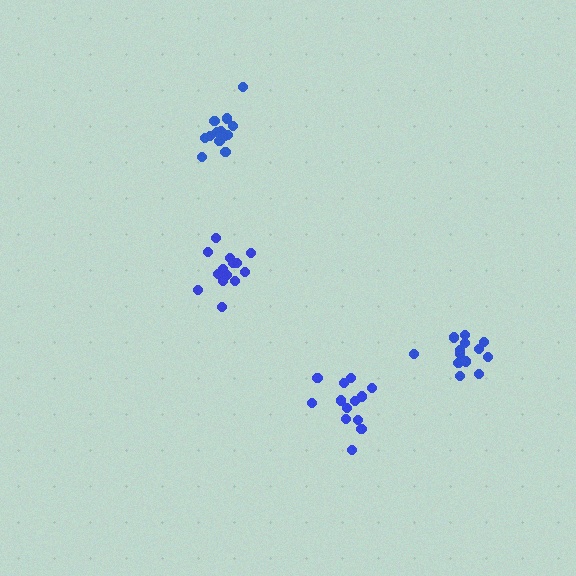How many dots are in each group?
Group 1: 14 dots, Group 2: 13 dots, Group 3: 14 dots, Group 4: 15 dots (56 total).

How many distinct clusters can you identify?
There are 4 distinct clusters.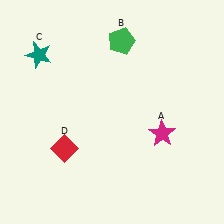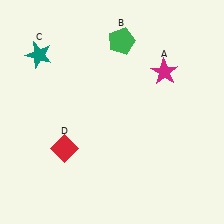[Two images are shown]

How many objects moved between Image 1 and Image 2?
1 object moved between the two images.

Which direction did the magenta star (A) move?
The magenta star (A) moved up.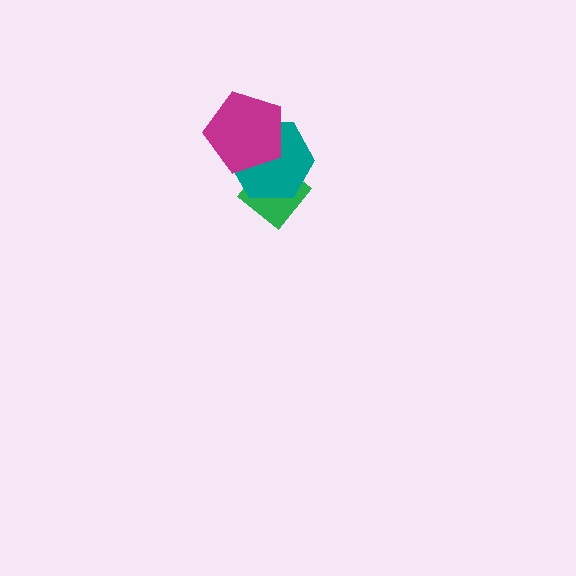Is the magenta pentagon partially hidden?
No, no other shape covers it.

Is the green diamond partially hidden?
Yes, it is partially covered by another shape.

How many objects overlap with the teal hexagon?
2 objects overlap with the teal hexagon.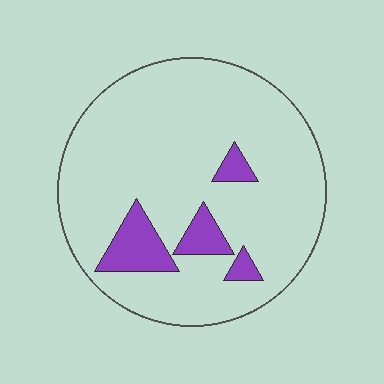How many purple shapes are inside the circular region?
4.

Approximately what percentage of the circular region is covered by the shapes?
Approximately 10%.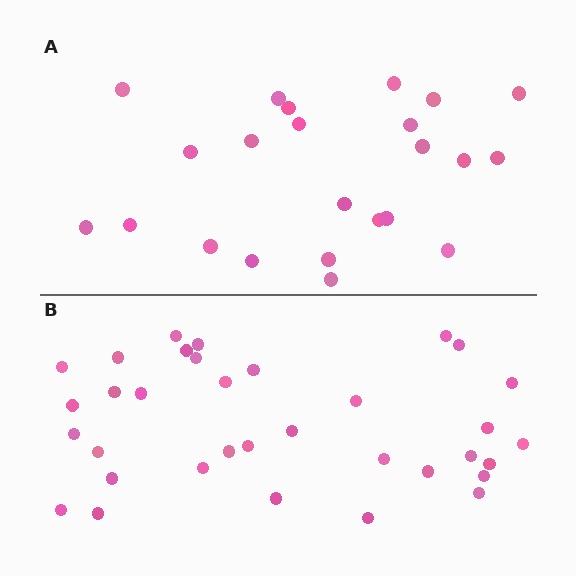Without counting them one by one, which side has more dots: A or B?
Region B (the bottom region) has more dots.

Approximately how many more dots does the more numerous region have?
Region B has roughly 12 or so more dots than region A.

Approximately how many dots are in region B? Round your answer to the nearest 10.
About 30 dots. (The exact count is 34, which rounds to 30.)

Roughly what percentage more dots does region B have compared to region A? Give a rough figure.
About 50% more.